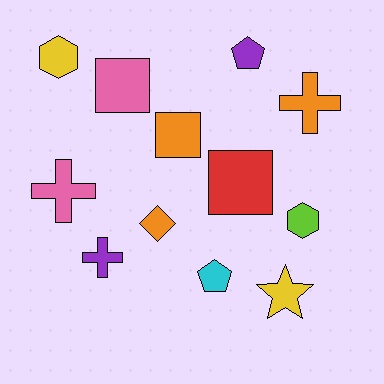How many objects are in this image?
There are 12 objects.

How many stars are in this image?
There is 1 star.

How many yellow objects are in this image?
There are 2 yellow objects.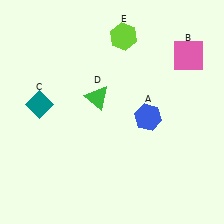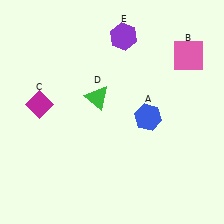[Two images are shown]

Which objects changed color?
C changed from teal to magenta. E changed from lime to purple.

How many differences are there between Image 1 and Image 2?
There are 2 differences between the two images.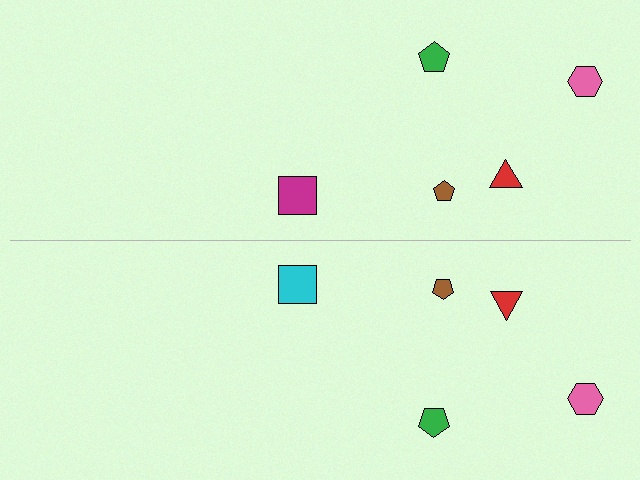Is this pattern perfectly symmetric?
No, the pattern is not perfectly symmetric. The cyan square on the bottom side breaks the symmetry — its mirror counterpart is magenta.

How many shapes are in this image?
There are 10 shapes in this image.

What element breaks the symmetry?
The cyan square on the bottom side breaks the symmetry — its mirror counterpart is magenta.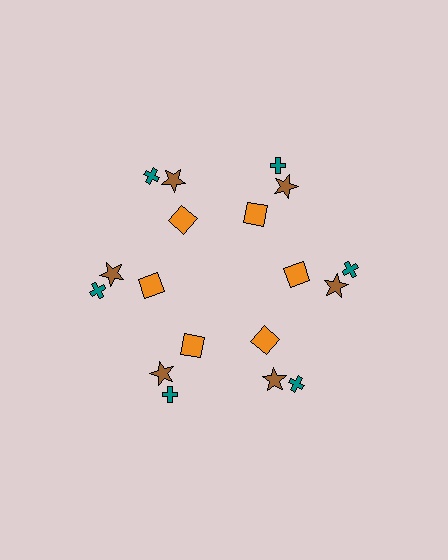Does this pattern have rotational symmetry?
Yes, this pattern has 6-fold rotational symmetry. It looks the same after rotating 60 degrees around the center.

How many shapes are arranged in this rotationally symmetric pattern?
There are 18 shapes, arranged in 6 groups of 3.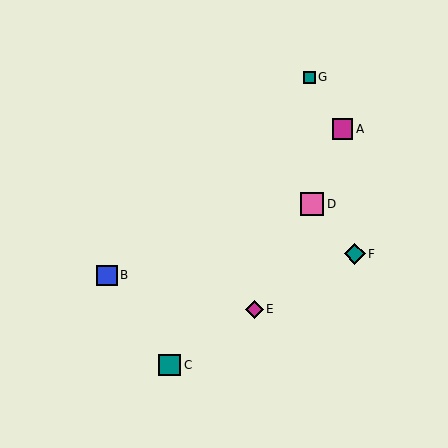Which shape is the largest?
The pink square (labeled D) is the largest.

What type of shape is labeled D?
Shape D is a pink square.